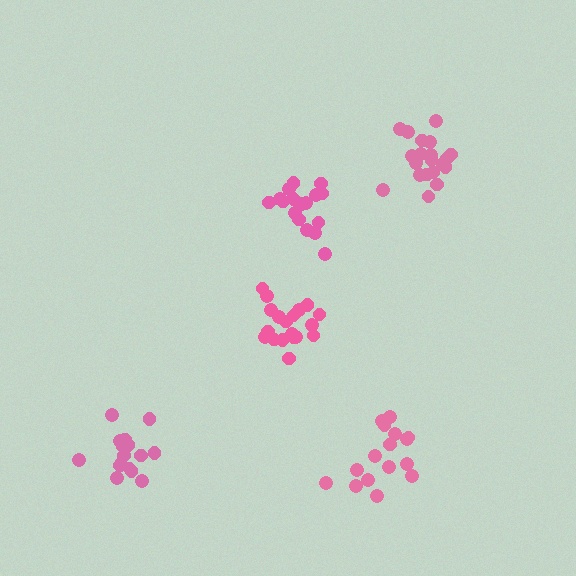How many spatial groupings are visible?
There are 5 spatial groupings.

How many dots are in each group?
Group 1: 20 dots, Group 2: 19 dots, Group 3: 17 dots, Group 4: 17 dots, Group 5: 16 dots (89 total).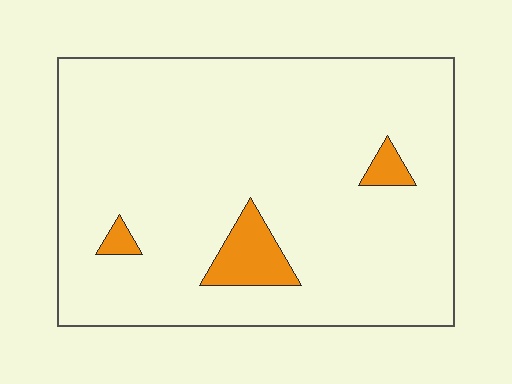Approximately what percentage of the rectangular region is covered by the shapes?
Approximately 5%.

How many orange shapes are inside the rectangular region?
3.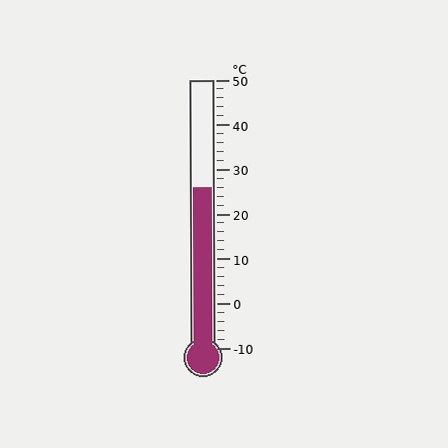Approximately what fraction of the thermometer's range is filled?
The thermometer is filled to approximately 60% of its range.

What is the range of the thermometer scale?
The thermometer scale ranges from -10°C to 50°C.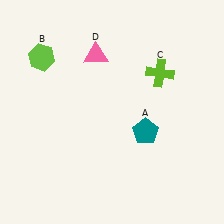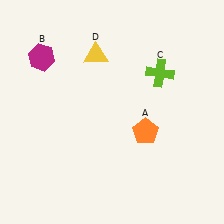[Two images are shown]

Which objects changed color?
A changed from teal to orange. B changed from lime to magenta. D changed from pink to yellow.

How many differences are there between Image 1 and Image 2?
There are 3 differences between the two images.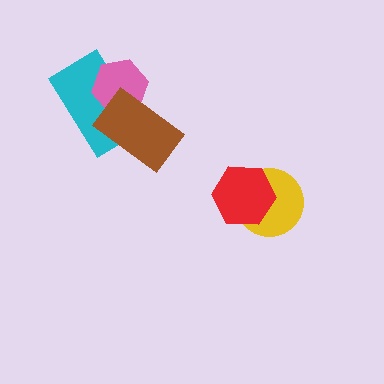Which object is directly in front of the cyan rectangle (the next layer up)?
The pink hexagon is directly in front of the cyan rectangle.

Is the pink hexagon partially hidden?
Yes, it is partially covered by another shape.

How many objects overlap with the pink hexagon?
2 objects overlap with the pink hexagon.